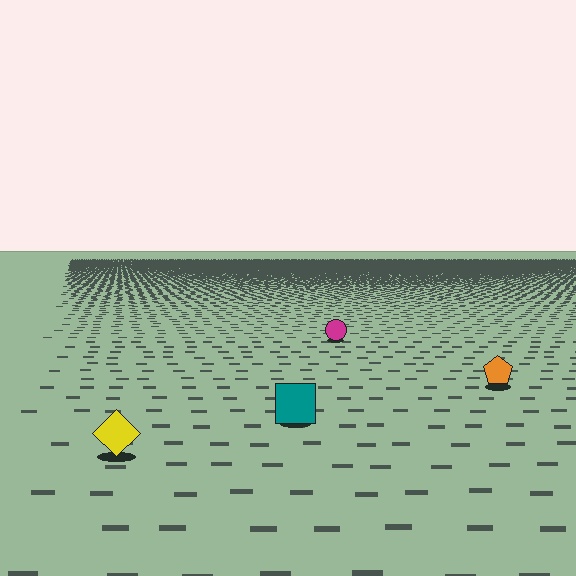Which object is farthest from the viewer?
The magenta circle is farthest from the viewer. It appears smaller and the ground texture around it is denser.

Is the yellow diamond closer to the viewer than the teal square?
Yes. The yellow diamond is closer — you can tell from the texture gradient: the ground texture is coarser near it.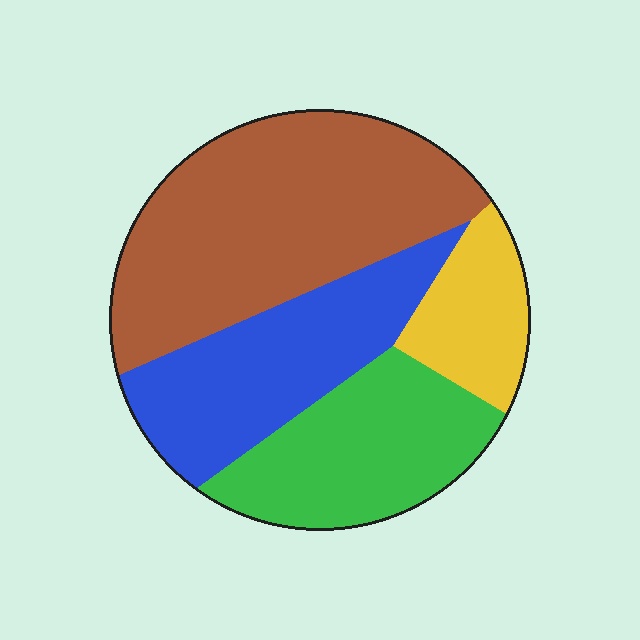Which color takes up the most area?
Brown, at roughly 40%.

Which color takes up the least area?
Yellow, at roughly 10%.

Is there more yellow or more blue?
Blue.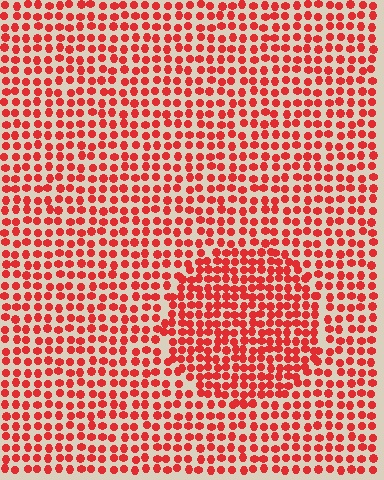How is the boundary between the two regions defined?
The boundary is defined by a change in element density (approximately 1.5x ratio). All elements are the same color, size, and shape.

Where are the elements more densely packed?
The elements are more densely packed inside the circle boundary.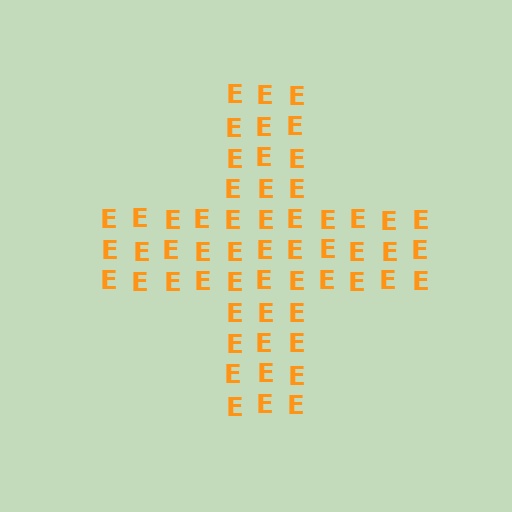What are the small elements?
The small elements are letter E's.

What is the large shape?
The large shape is a cross.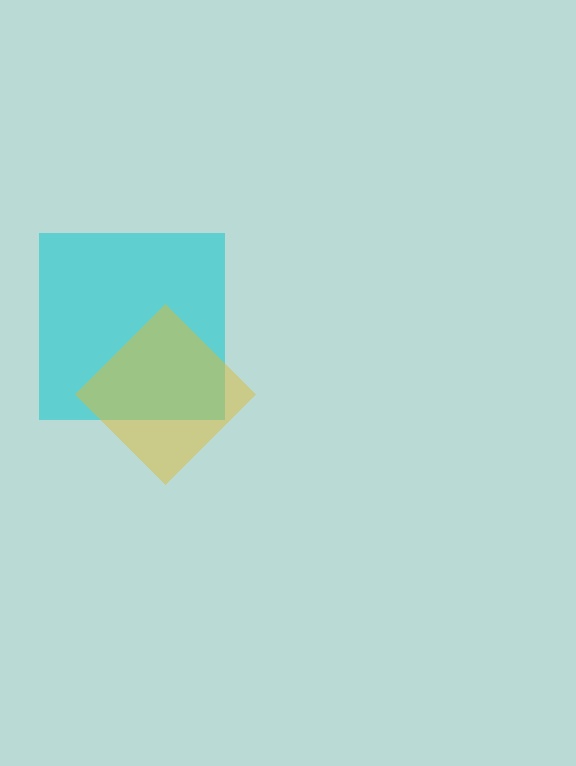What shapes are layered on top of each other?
The layered shapes are: a cyan square, a yellow diamond.